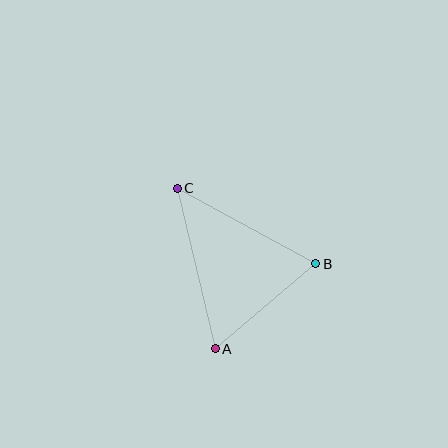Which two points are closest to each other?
Points A and B are closest to each other.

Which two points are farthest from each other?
Points A and C are farthest from each other.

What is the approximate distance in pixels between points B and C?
The distance between B and C is approximately 158 pixels.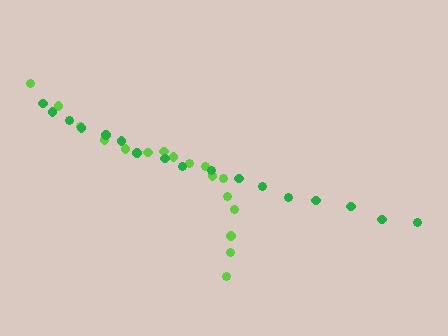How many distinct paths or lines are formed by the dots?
There are 2 distinct paths.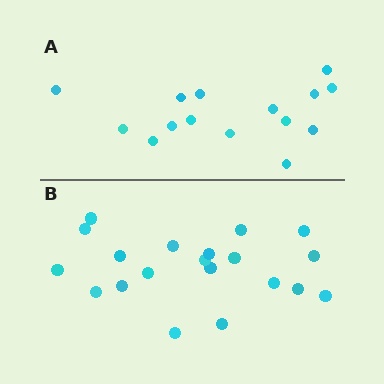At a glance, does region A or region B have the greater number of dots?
Region B (the bottom region) has more dots.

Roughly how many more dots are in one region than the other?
Region B has about 5 more dots than region A.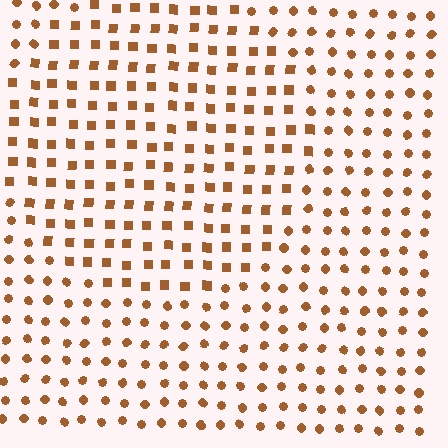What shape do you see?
I see a circle.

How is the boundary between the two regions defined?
The boundary is defined by a change in element shape: squares inside vs. circles outside. All elements share the same color and spacing.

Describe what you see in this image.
The image is filled with small brown elements arranged in a uniform grid. A circle-shaped region contains squares, while the surrounding area contains circles. The boundary is defined purely by the change in element shape.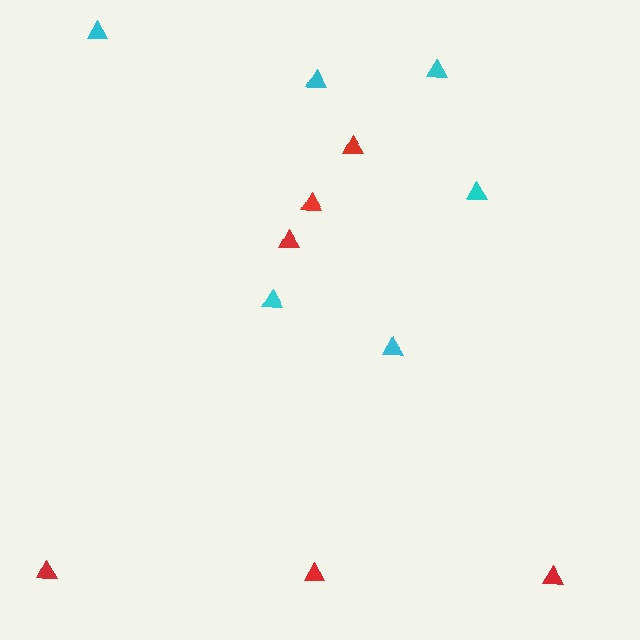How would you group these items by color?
There are 2 groups: one group of red triangles (6) and one group of cyan triangles (6).